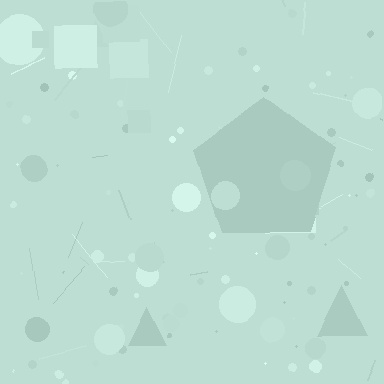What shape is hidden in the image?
A pentagon is hidden in the image.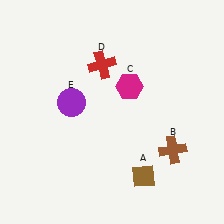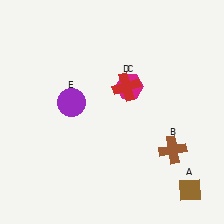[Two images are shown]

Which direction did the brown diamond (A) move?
The brown diamond (A) moved right.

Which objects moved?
The objects that moved are: the brown diamond (A), the red cross (D).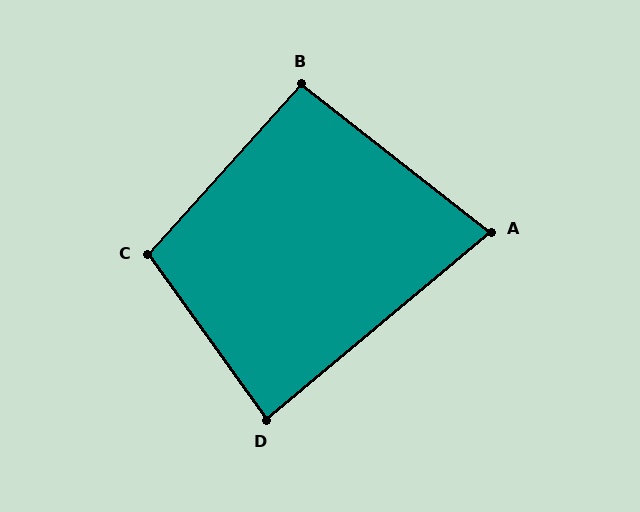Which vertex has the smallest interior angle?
A, at approximately 78 degrees.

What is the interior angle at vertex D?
Approximately 86 degrees (approximately right).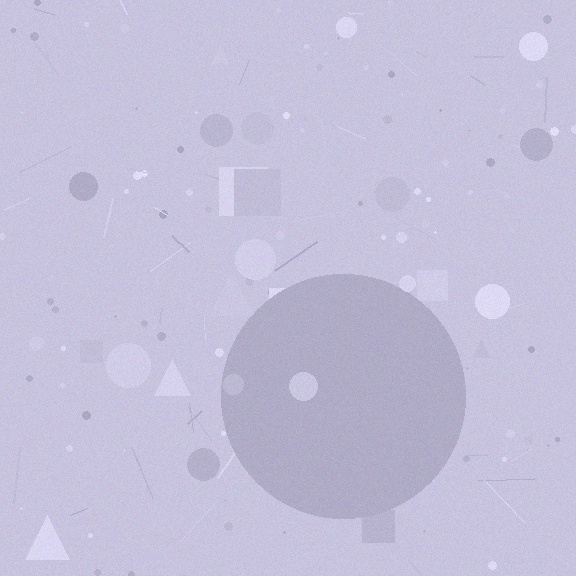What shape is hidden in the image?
A circle is hidden in the image.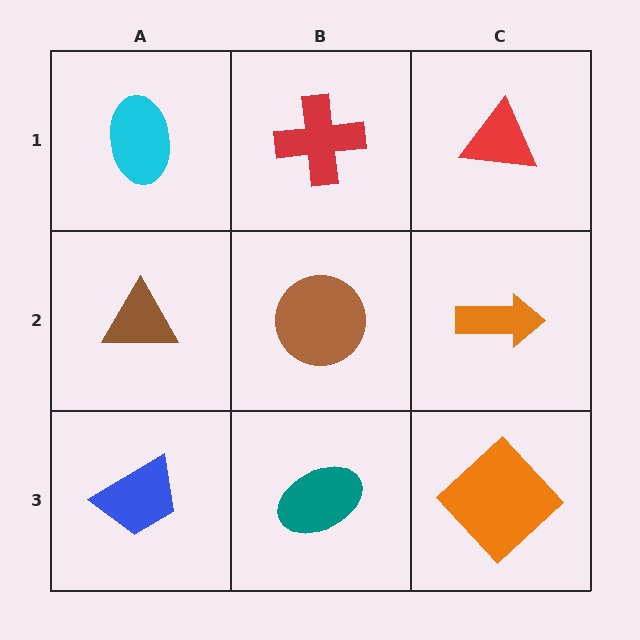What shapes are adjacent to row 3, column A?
A brown triangle (row 2, column A), a teal ellipse (row 3, column B).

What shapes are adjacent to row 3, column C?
An orange arrow (row 2, column C), a teal ellipse (row 3, column B).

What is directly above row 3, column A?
A brown triangle.